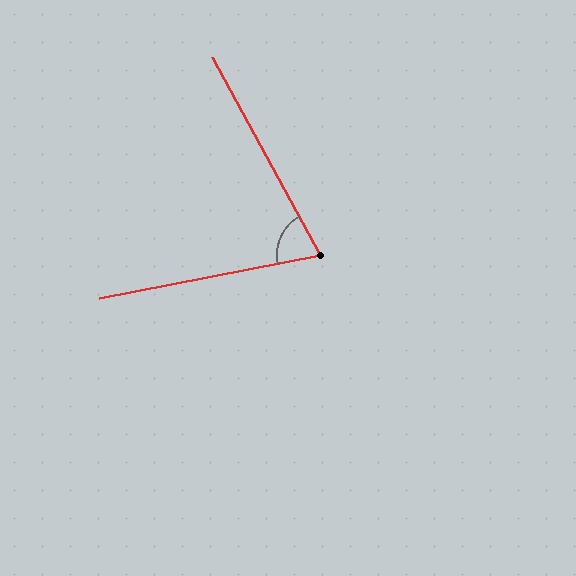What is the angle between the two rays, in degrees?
Approximately 73 degrees.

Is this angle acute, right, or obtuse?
It is acute.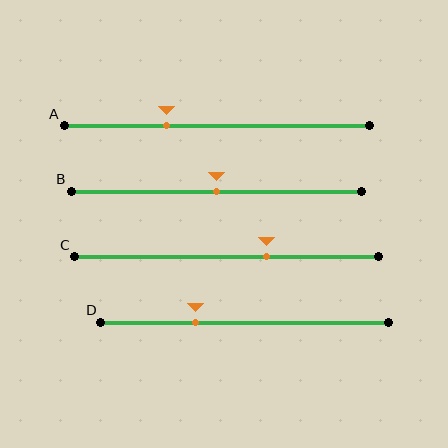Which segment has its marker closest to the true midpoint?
Segment B has its marker closest to the true midpoint.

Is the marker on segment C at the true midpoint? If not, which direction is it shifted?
No, the marker on segment C is shifted to the right by about 13% of the segment length.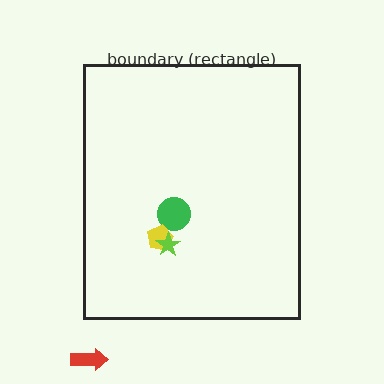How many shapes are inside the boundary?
3 inside, 1 outside.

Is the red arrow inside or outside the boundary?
Outside.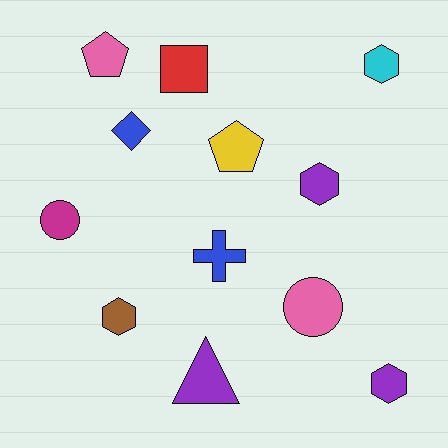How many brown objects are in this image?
There is 1 brown object.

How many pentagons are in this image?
There are 2 pentagons.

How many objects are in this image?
There are 12 objects.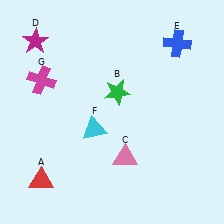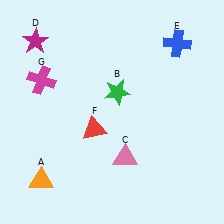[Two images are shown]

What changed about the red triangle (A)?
In Image 1, A is red. In Image 2, it changed to orange.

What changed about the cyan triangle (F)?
In Image 1, F is cyan. In Image 2, it changed to red.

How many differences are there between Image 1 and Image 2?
There are 2 differences between the two images.